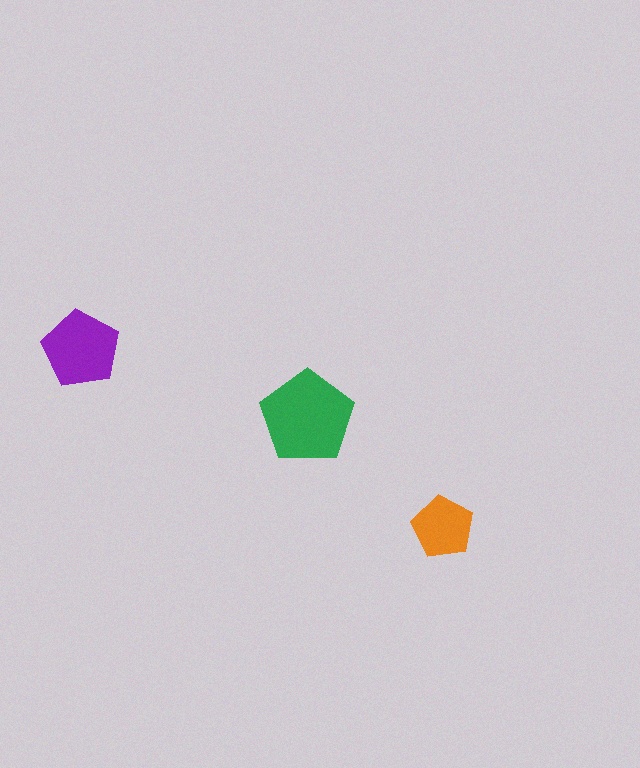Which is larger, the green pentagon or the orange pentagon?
The green one.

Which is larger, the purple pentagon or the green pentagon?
The green one.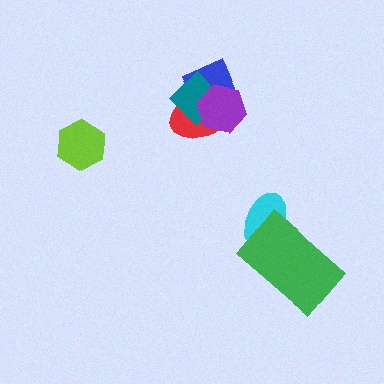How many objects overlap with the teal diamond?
3 objects overlap with the teal diamond.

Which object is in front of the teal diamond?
The purple hexagon is in front of the teal diamond.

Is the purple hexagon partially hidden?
No, no other shape covers it.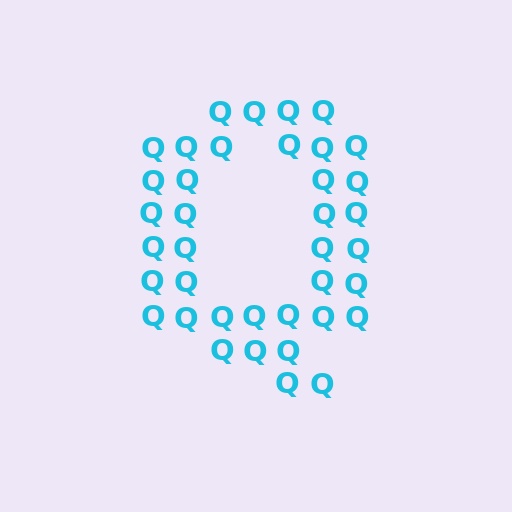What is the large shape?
The large shape is the letter Q.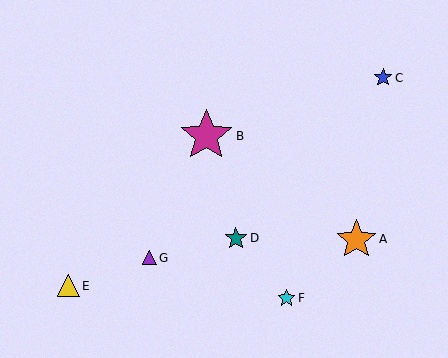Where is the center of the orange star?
The center of the orange star is at (356, 239).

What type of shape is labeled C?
Shape C is a blue star.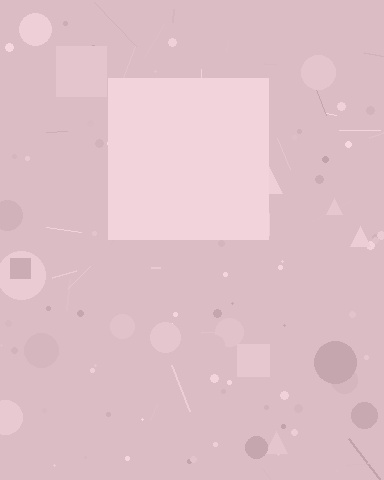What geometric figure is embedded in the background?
A square is embedded in the background.